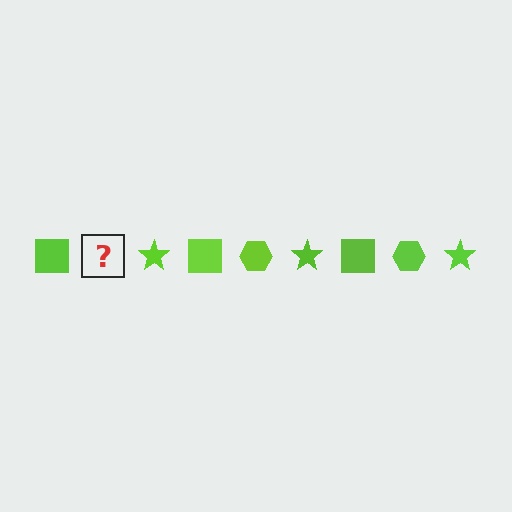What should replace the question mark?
The question mark should be replaced with a lime hexagon.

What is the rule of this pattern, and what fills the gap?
The rule is that the pattern cycles through square, hexagon, star shapes in lime. The gap should be filled with a lime hexagon.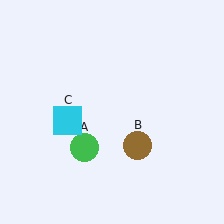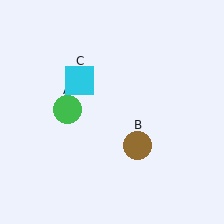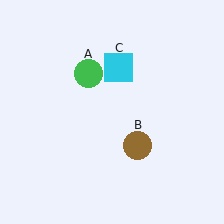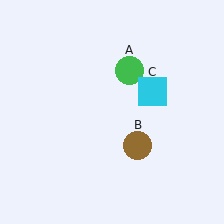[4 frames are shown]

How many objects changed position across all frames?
2 objects changed position: green circle (object A), cyan square (object C).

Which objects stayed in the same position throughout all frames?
Brown circle (object B) remained stationary.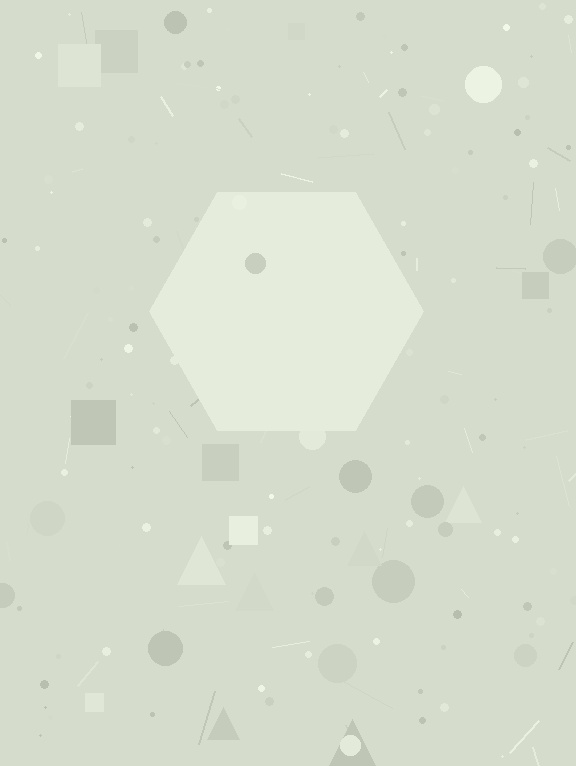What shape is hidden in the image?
A hexagon is hidden in the image.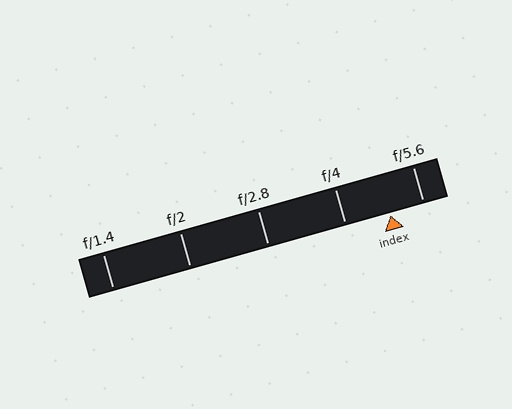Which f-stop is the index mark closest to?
The index mark is closest to f/5.6.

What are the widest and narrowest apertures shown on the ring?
The widest aperture shown is f/1.4 and the narrowest is f/5.6.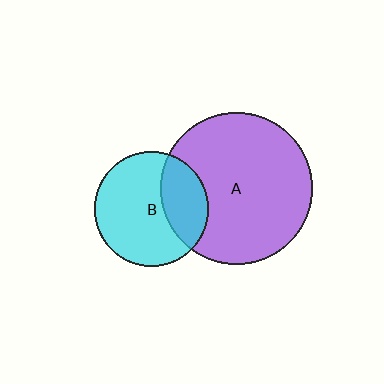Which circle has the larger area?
Circle A (purple).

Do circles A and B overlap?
Yes.